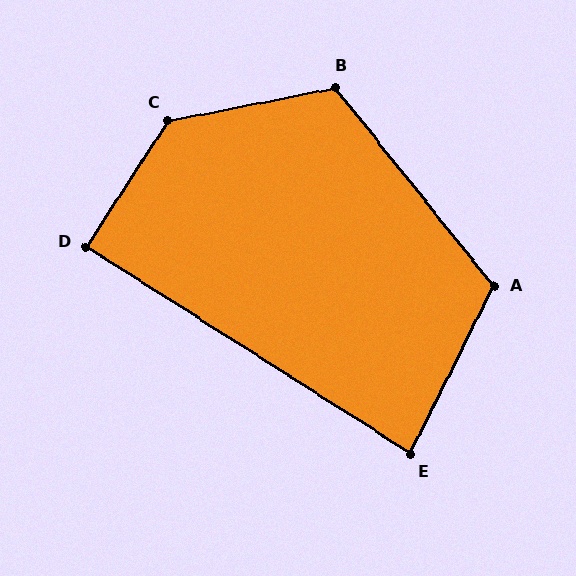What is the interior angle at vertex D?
Approximately 90 degrees (approximately right).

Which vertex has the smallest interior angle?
E, at approximately 84 degrees.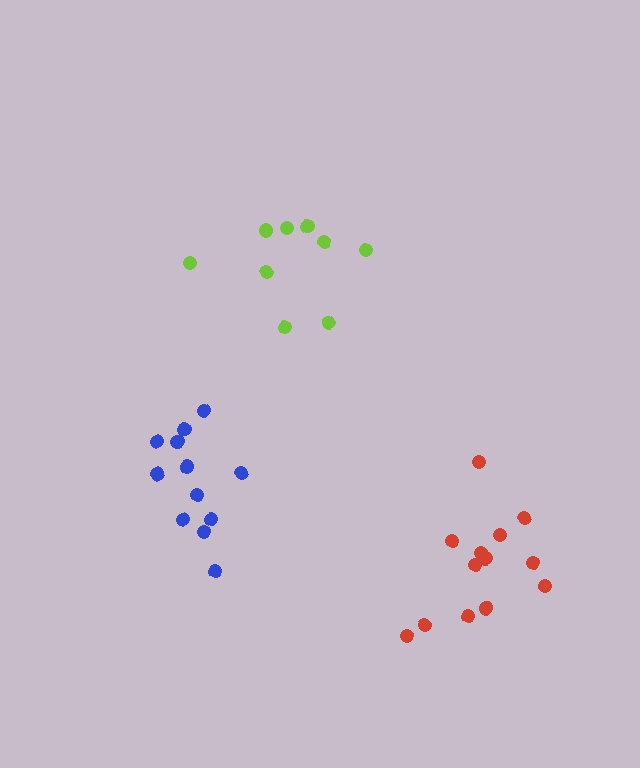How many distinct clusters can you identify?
There are 3 distinct clusters.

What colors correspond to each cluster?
The clusters are colored: red, lime, blue.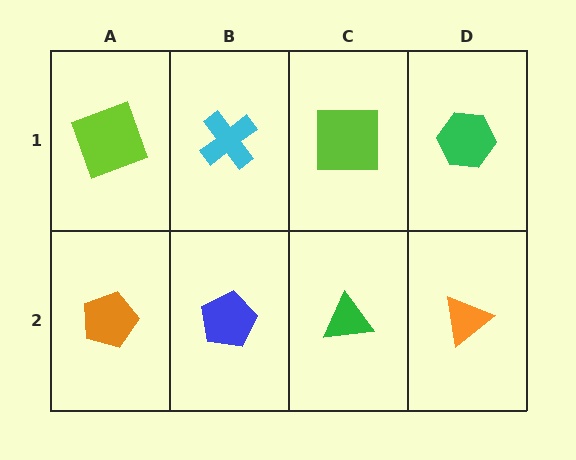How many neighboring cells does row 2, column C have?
3.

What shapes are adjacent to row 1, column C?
A green triangle (row 2, column C), a cyan cross (row 1, column B), a green hexagon (row 1, column D).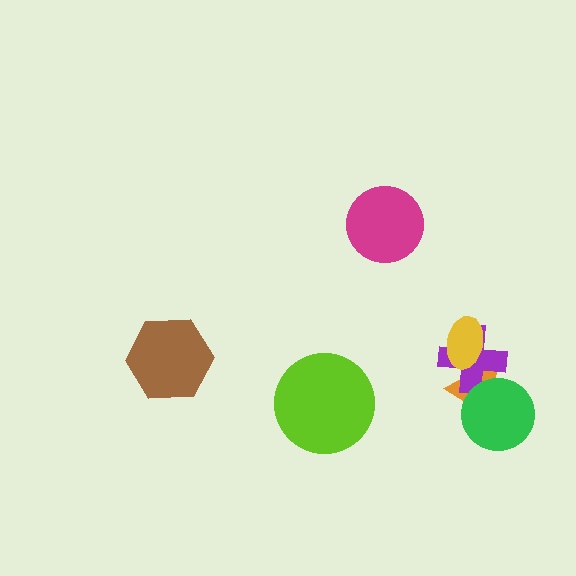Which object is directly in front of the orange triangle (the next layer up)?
The purple cross is directly in front of the orange triangle.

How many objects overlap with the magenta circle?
0 objects overlap with the magenta circle.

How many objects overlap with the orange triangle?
3 objects overlap with the orange triangle.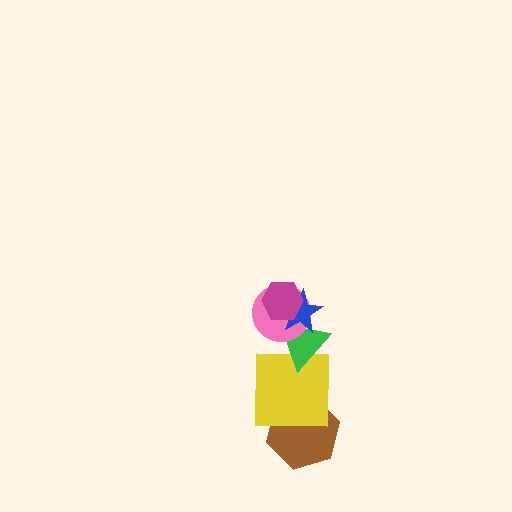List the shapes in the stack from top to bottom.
From top to bottom: the magenta hexagon, the blue star, the pink circle, the green triangle, the yellow square, the brown hexagon.